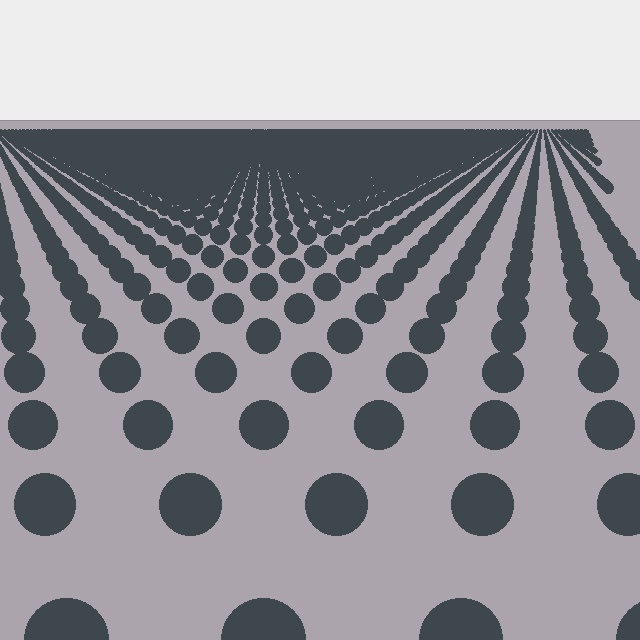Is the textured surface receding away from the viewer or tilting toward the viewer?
The surface is receding away from the viewer. Texture elements get smaller and denser toward the top.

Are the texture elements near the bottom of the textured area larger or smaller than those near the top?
Larger. Near the bottom, elements are closer to the viewer and appear at a bigger on-screen size.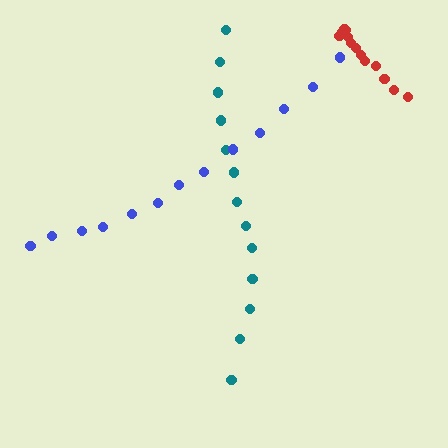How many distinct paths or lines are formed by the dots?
There are 3 distinct paths.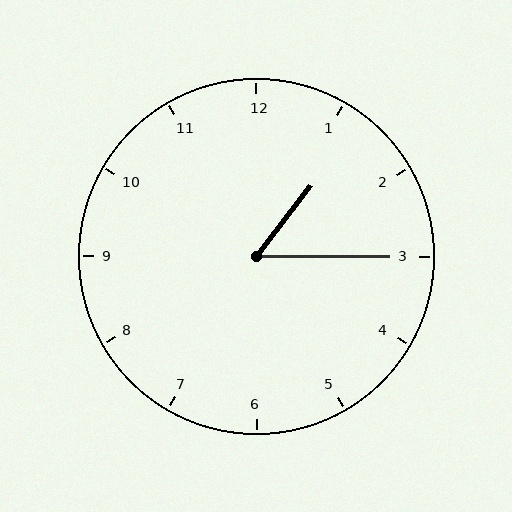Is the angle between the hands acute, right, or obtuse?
It is acute.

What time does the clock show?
1:15.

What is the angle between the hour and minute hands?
Approximately 52 degrees.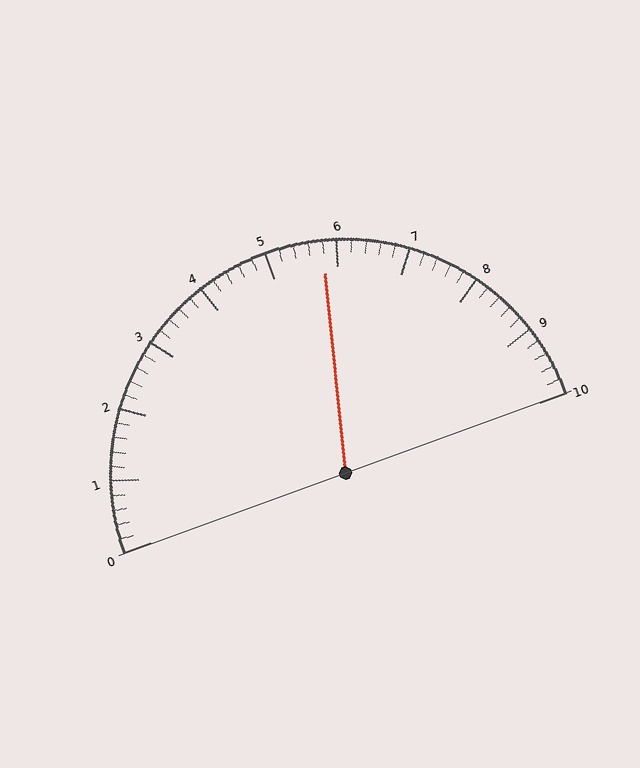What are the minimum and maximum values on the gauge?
The gauge ranges from 0 to 10.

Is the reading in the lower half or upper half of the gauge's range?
The reading is in the upper half of the range (0 to 10).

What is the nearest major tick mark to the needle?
The nearest major tick mark is 6.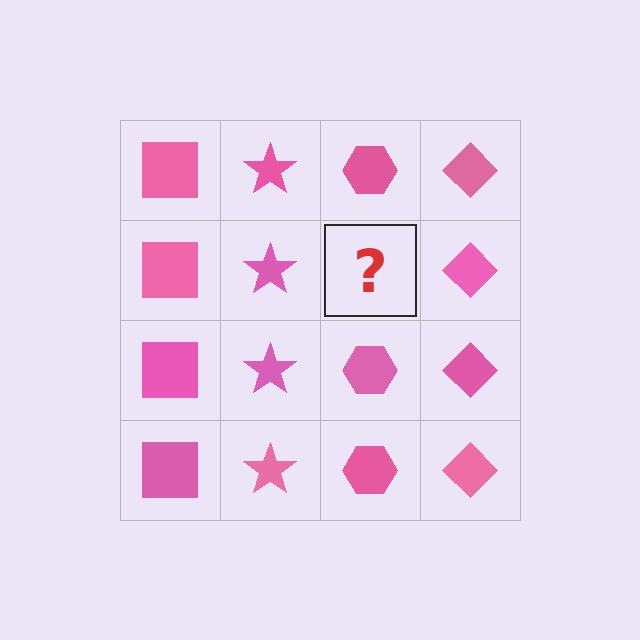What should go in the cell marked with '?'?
The missing cell should contain a pink hexagon.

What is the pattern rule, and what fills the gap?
The rule is that each column has a consistent shape. The gap should be filled with a pink hexagon.